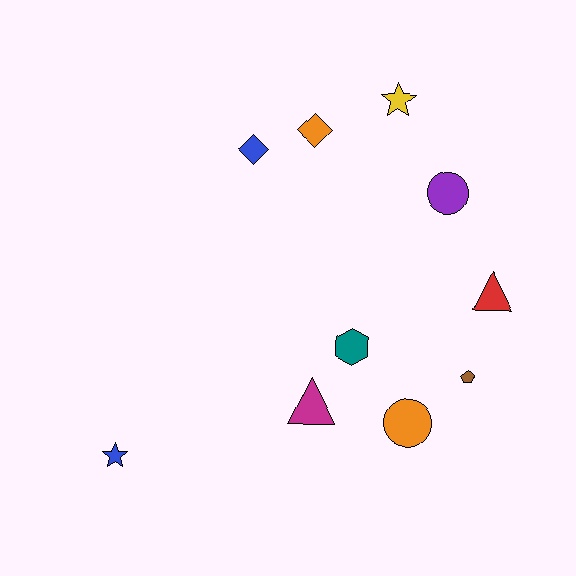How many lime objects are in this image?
There are no lime objects.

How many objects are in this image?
There are 10 objects.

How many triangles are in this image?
There are 2 triangles.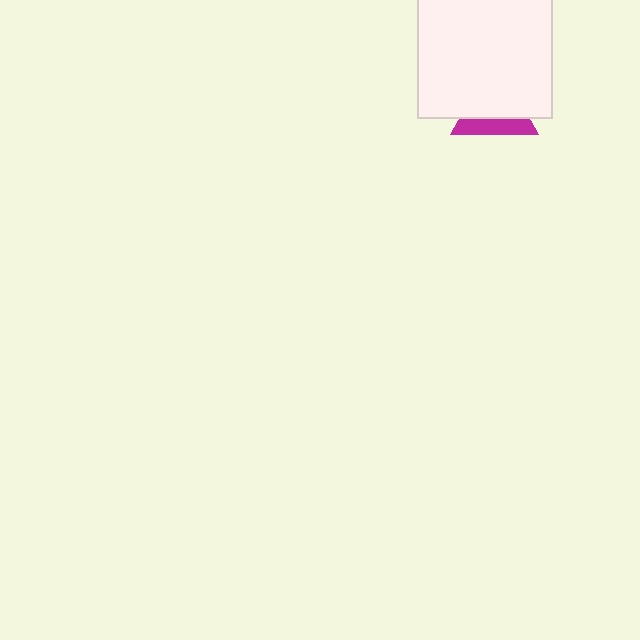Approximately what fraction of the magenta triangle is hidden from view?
Roughly 63% of the magenta triangle is hidden behind the white square.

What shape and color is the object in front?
The object in front is a white square.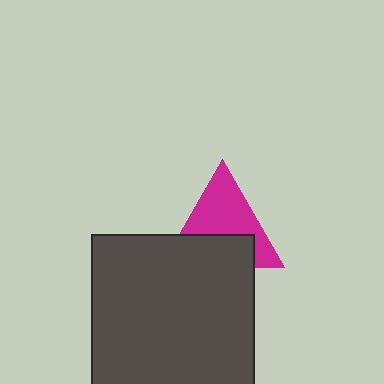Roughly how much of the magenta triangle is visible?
About half of it is visible (roughly 57%).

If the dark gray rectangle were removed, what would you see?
You would see the complete magenta triangle.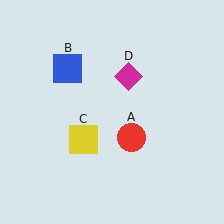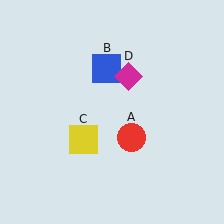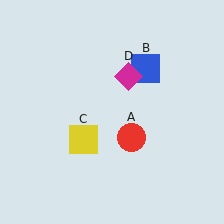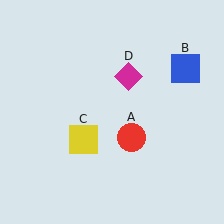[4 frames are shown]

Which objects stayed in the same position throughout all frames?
Red circle (object A) and yellow square (object C) and magenta diamond (object D) remained stationary.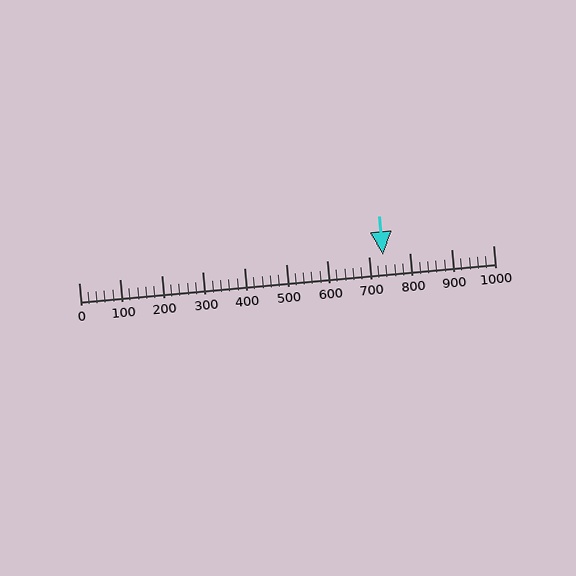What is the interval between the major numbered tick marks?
The major tick marks are spaced 100 units apart.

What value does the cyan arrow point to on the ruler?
The cyan arrow points to approximately 734.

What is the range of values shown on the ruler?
The ruler shows values from 0 to 1000.